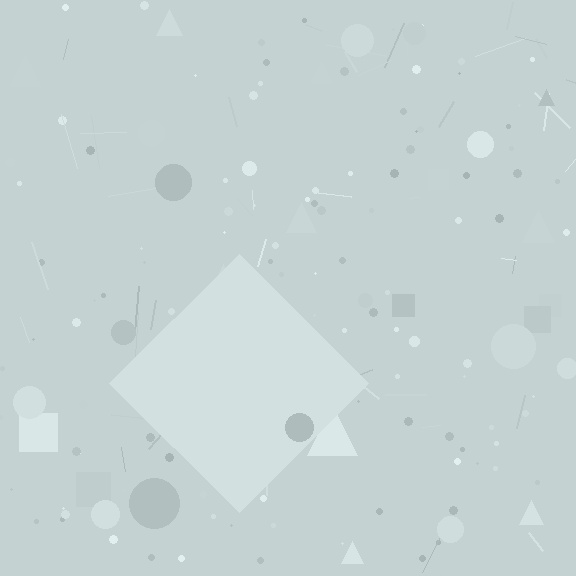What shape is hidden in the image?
A diamond is hidden in the image.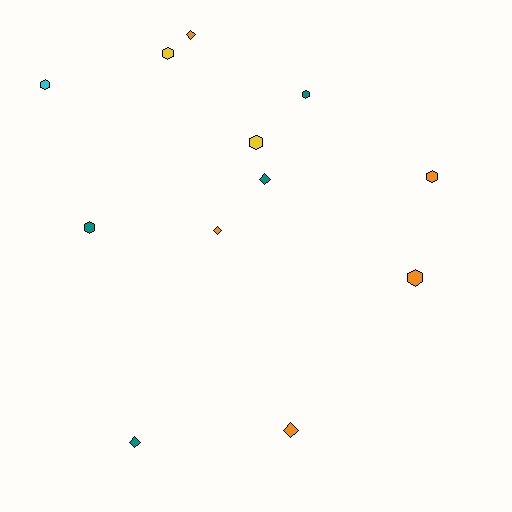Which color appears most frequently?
Orange, with 5 objects.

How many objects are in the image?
There are 12 objects.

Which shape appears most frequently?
Hexagon, with 7 objects.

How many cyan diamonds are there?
There are no cyan diamonds.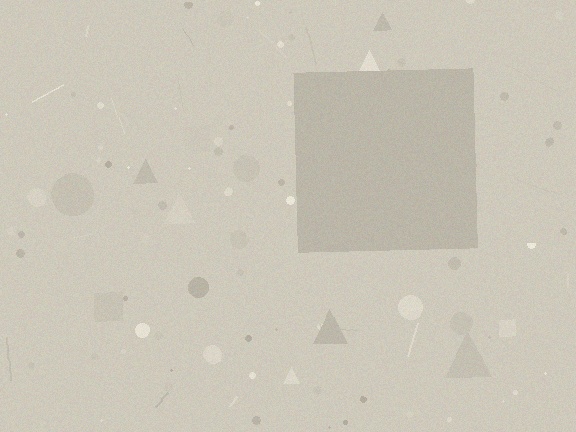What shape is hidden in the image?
A square is hidden in the image.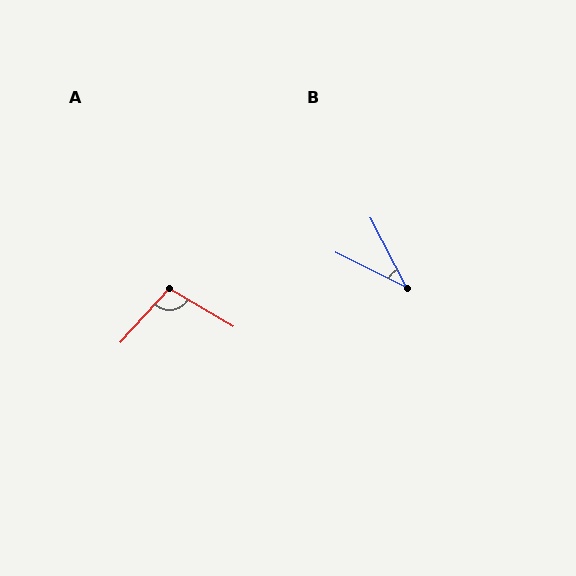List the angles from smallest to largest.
B (36°), A (102°).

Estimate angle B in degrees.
Approximately 36 degrees.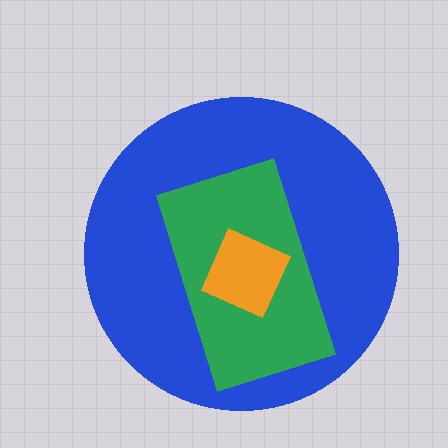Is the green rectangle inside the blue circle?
Yes.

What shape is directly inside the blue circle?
The green rectangle.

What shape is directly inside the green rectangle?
The orange diamond.